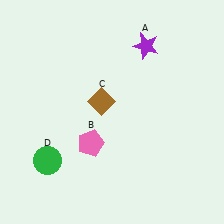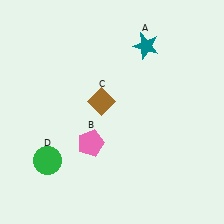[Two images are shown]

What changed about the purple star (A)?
In Image 1, A is purple. In Image 2, it changed to teal.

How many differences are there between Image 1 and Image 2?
There is 1 difference between the two images.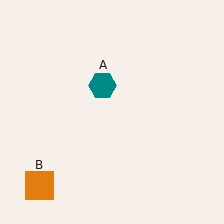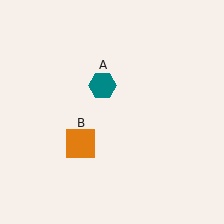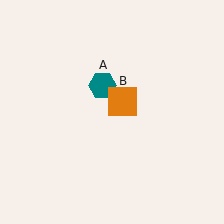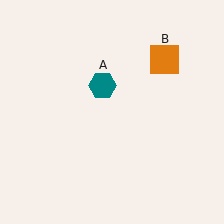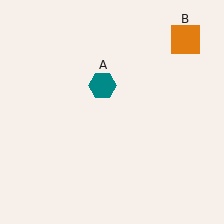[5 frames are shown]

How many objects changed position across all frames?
1 object changed position: orange square (object B).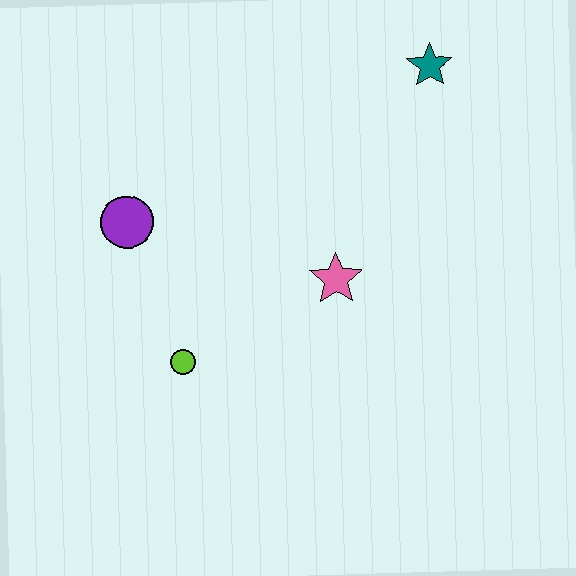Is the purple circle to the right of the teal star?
No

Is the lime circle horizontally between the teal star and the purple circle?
Yes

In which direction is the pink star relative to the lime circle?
The pink star is to the right of the lime circle.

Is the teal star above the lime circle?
Yes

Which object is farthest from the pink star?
The teal star is farthest from the pink star.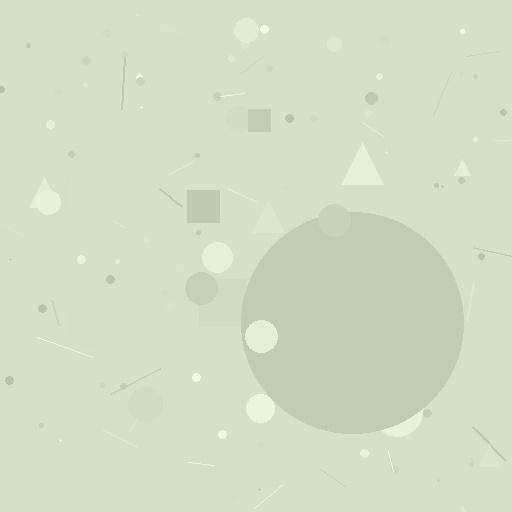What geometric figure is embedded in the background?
A circle is embedded in the background.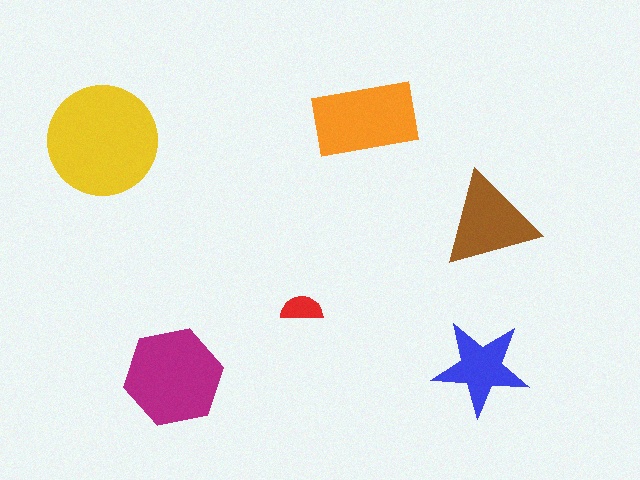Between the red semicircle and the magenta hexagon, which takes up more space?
The magenta hexagon.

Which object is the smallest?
The red semicircle.